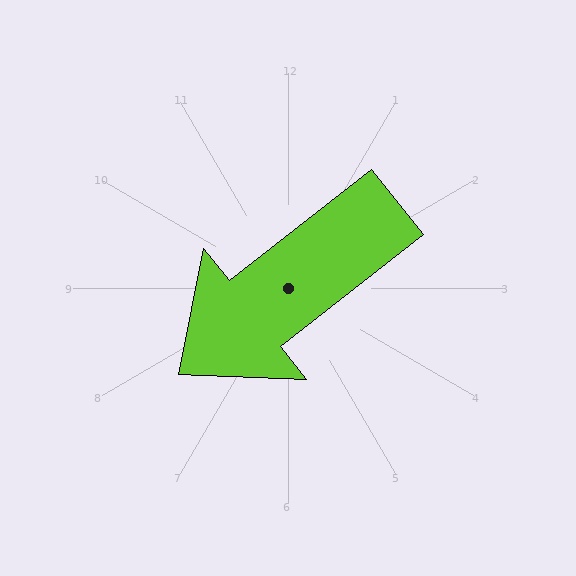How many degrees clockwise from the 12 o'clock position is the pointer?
Approximately 232 degrees.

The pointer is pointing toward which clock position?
Roughly 8 o'clock.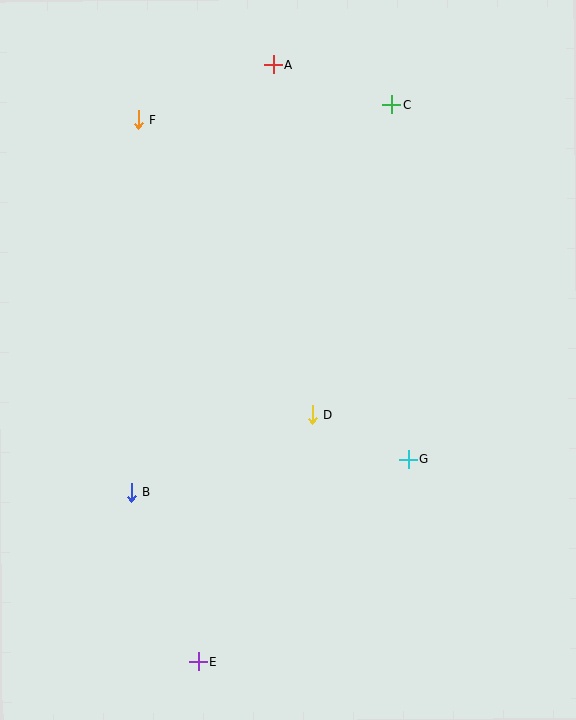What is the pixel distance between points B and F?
The distance between B and F is 373 pixels.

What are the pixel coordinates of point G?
Point G is at (408, 460).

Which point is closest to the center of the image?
Point D at (313, 414) is closest to the center.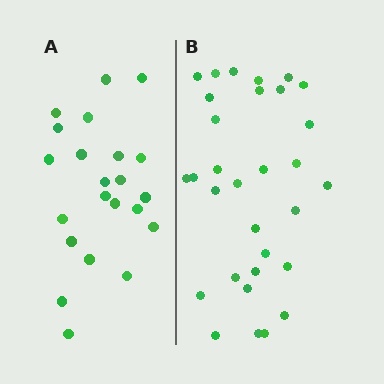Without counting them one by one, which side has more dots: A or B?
Region B (the right region) has more dots.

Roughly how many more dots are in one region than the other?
Region B has roughly 8 or so more dots than region A.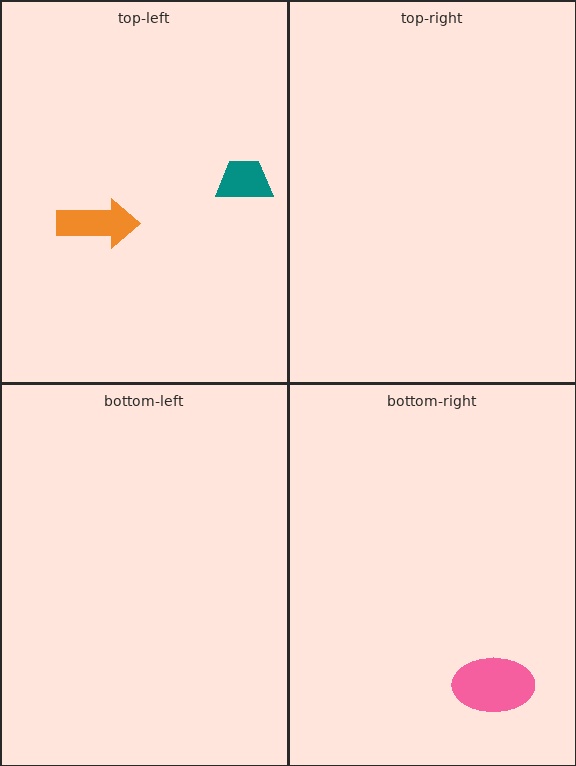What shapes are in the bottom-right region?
The pink ellipse.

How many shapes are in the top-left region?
2.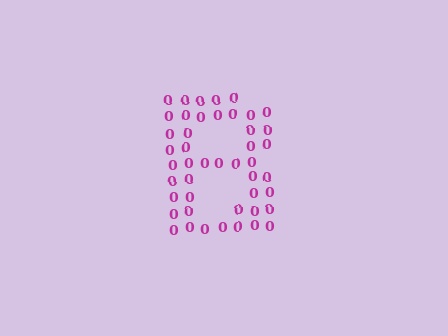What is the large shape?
The large shape is the letter B.